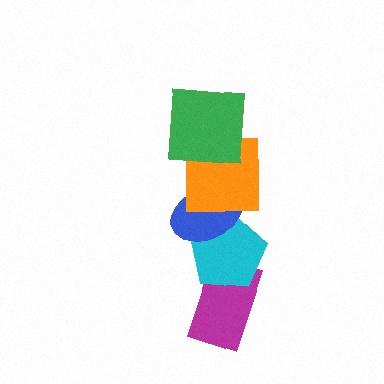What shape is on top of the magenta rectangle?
The cyan pentagon is on top of the magenta rectangle.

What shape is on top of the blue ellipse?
The orange square is on top of the blue ellipse.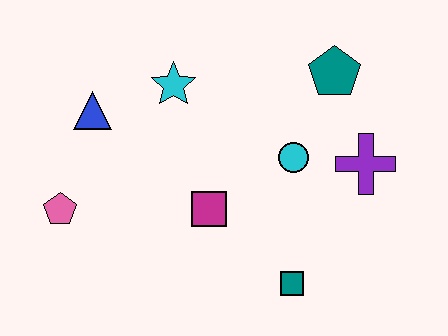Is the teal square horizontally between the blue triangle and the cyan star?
No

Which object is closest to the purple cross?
The cyan circle is closest to the purple cross.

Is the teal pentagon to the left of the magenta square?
No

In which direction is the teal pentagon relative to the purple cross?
The teal pentagon is above the purple cross.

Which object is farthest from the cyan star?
The teal square is farthest from the cyan star.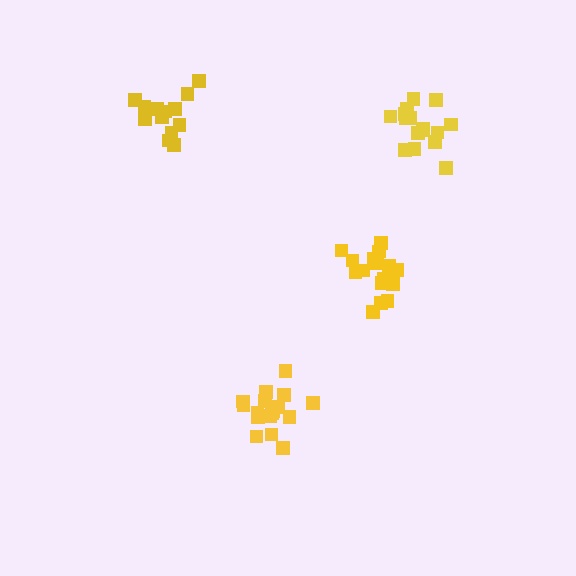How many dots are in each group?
Group 1: 13 dots, Group 2: 18 dots, Group 3: 17 dots, Group 4: 16 dots (64 total).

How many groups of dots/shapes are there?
There are 4 groups.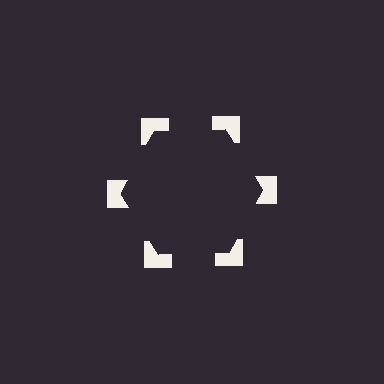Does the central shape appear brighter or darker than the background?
It typically appears slightly darker than the background, even though no actual brightness change is drawn.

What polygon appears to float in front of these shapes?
An illusory hexagon — its edges are inferred from the aligned wedge cuts in the notched squares, not physically drawn.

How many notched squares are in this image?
There are 6 — one at each vertex of the illusory hexagon.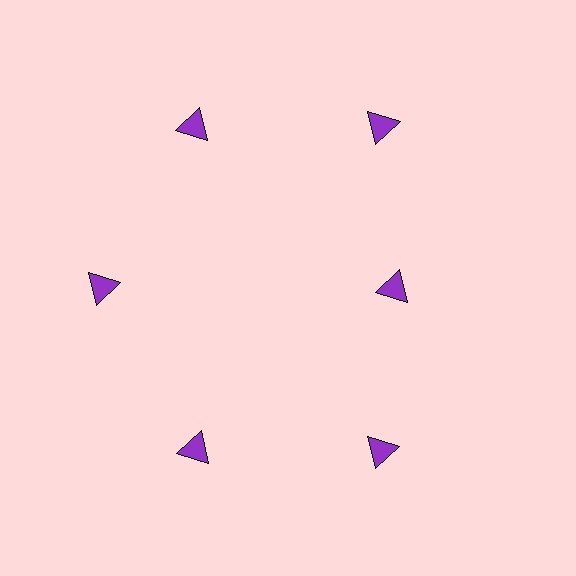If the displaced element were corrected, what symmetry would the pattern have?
It would have 6-fold rotational symmetry — the pattern would map onto itself every 60 degrees.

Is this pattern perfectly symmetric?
No. The 6 purple triangles are arranged in a ring, but one element near the 3 o'clock position is pulled inward toward the center, breaking the 6-fold rotational symmetry.